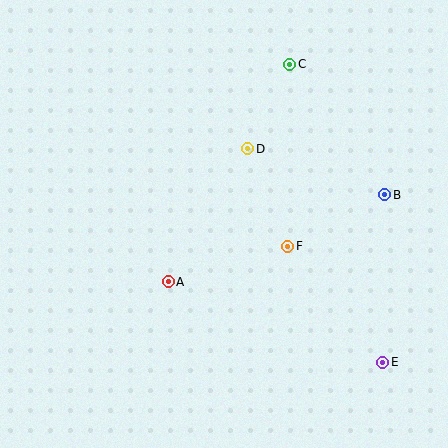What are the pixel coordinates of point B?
Point B is at (385, 195).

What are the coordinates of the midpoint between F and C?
The midpoint between F and C is at (289, 155).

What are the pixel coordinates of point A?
Point A is at (168, 282).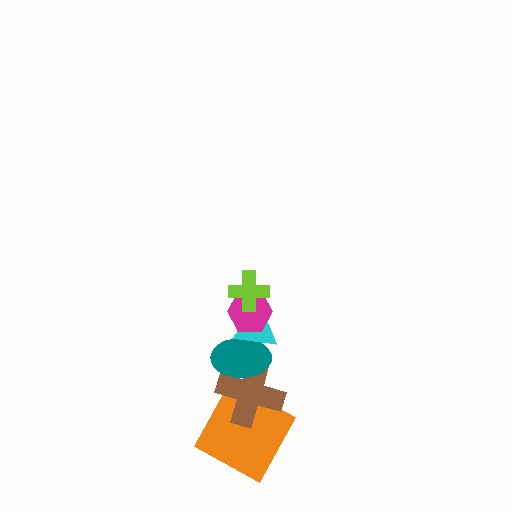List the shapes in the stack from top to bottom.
From top to bottom: the lime cross, the magenta hexagon, the cyan triangle, the teal ellipse, the brown cross, the orange square.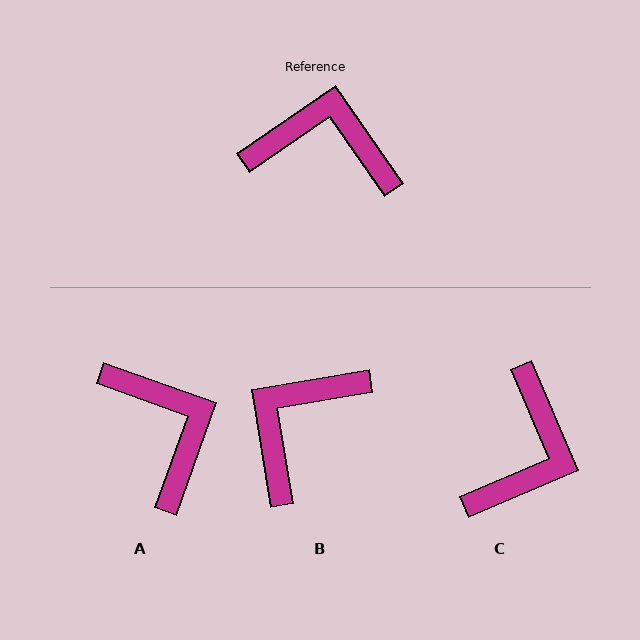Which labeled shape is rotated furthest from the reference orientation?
C, about 102 degrees away.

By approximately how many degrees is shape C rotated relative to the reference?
Approximately 102 degrees clockwise.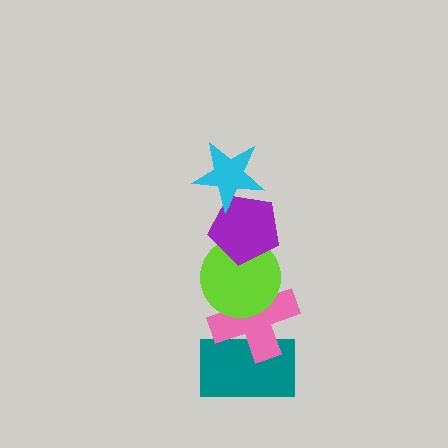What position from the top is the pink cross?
The pink cross is 4th from the top.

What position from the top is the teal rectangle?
The teal rectangle is 5th from the top.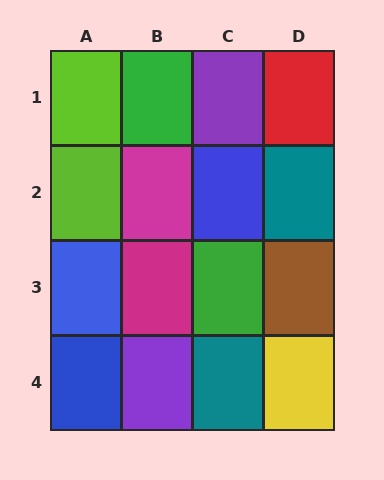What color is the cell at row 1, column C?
Purple.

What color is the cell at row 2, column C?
Blue.